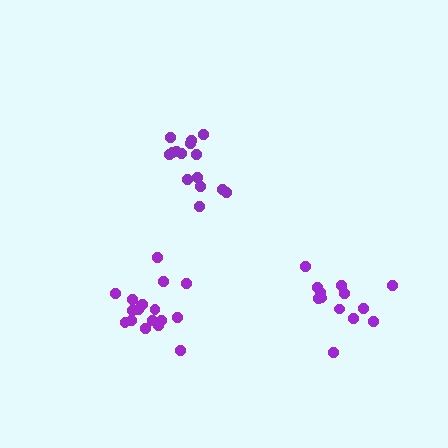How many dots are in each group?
Group 1: 18 dots, Group 2: 13 dots, Group 3: 15 dots (46 total).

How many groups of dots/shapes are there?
There are 3 groups.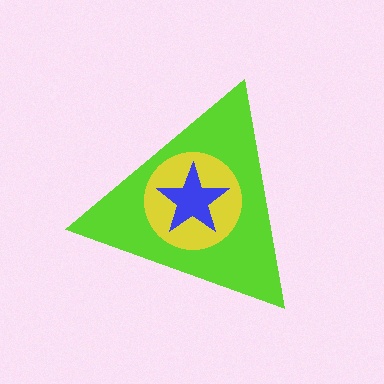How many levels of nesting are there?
3.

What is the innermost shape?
The blue star.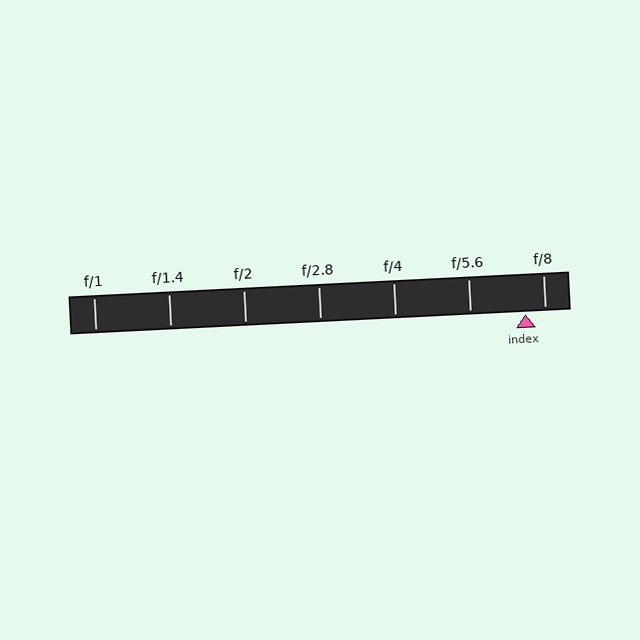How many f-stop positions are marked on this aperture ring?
There are 7 f-stop positions marked.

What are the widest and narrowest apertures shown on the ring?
The widest aperture shown is f/1 and the narrowest is f/8.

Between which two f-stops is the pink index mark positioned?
The index mark is between f/5.6 and f/8.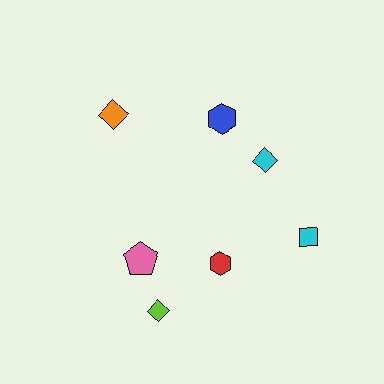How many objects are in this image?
There are 7 objects.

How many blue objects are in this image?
There is 1 blue object.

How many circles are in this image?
There are no circles.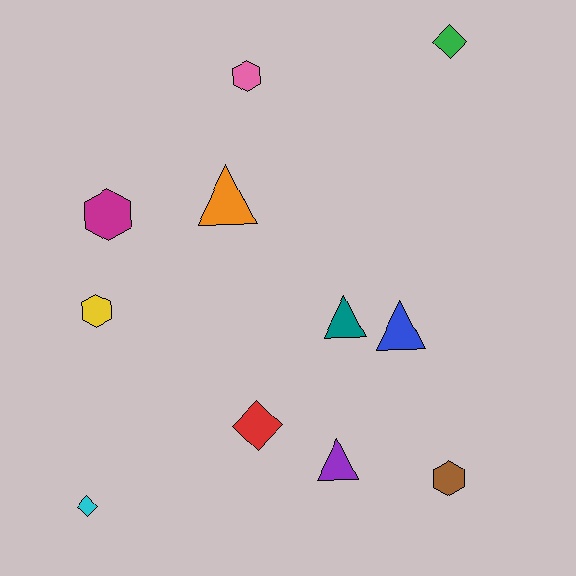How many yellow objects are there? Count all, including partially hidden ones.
There is 1 yellow object.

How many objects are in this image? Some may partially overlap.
There are 11 objects.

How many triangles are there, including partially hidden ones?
There are 4 triangles.